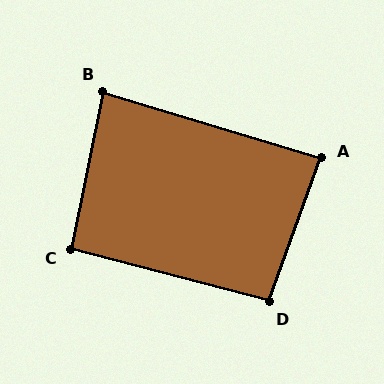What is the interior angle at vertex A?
Approximately 87 degrees (approximately right).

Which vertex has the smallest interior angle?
B, at approximately 85 degrees.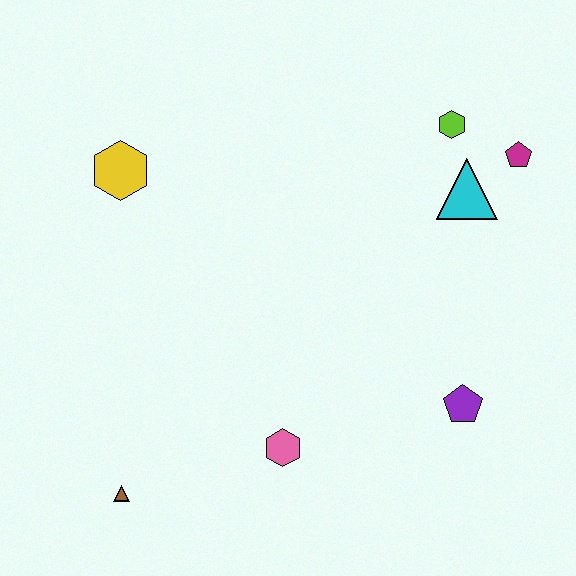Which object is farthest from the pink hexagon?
The magenta pentagon is farthest from the pink hexagon.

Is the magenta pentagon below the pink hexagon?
No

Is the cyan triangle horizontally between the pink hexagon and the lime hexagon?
No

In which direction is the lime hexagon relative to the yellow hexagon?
The lime hexagon is to the right of the yellow hexagon.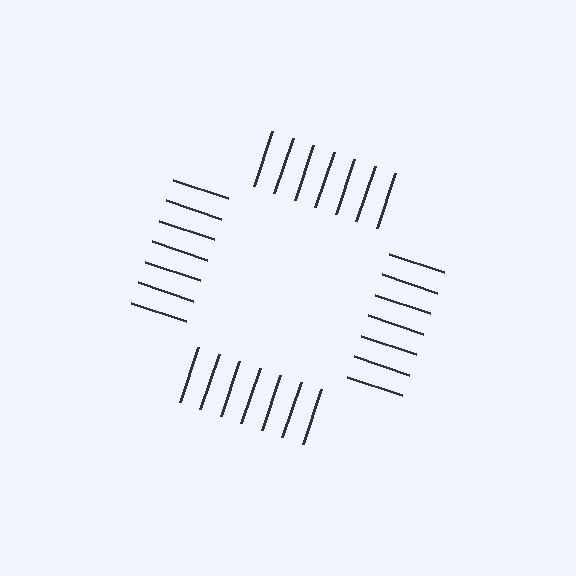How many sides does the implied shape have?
4 sides — the line-ends trace a square.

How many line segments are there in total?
28 — 7 along each of the 4 edges.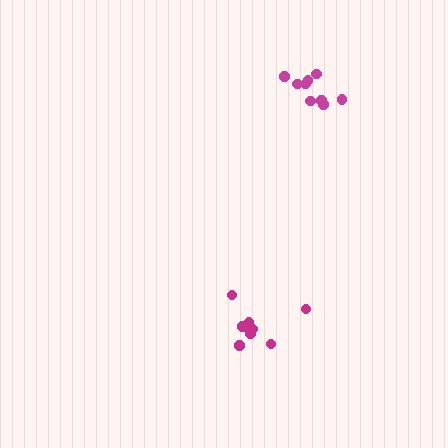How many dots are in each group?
Group 1: 9 dots, Group 2: 8 dots (17 total).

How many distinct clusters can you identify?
There are 2 distinct clusters.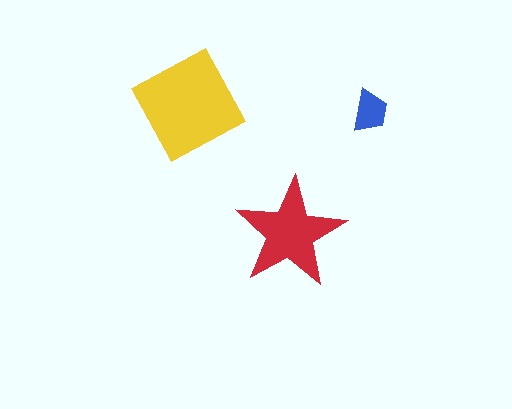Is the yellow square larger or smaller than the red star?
Larger.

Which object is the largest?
The yellow square.